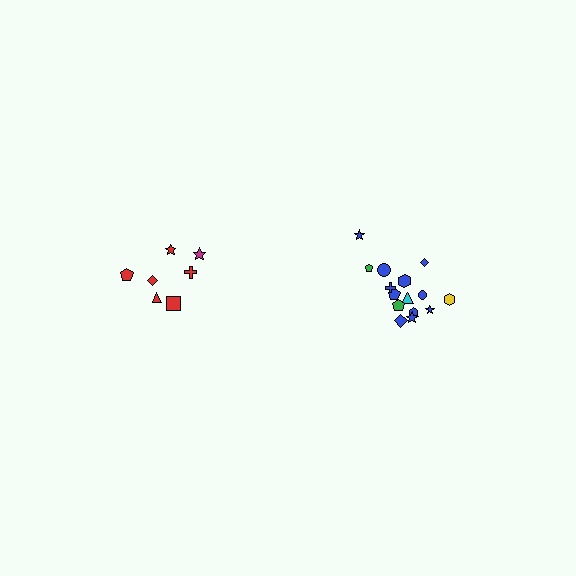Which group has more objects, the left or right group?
The right group.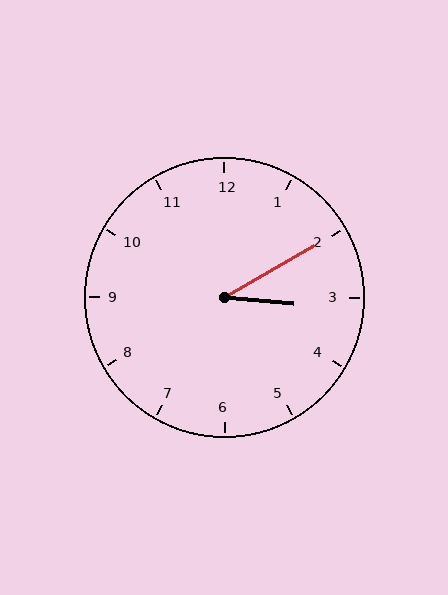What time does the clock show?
3:10.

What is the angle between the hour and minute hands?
Approximately 35 degrees.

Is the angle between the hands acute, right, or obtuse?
It is acute.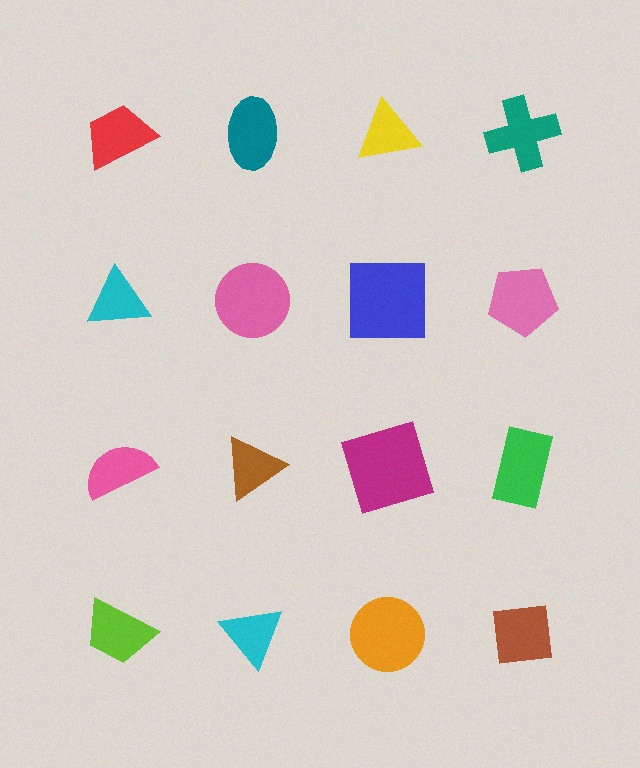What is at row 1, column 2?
A teal ellipse.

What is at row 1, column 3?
A yellow triangle.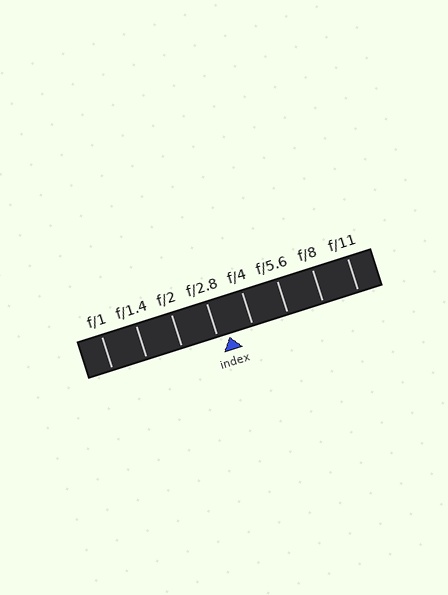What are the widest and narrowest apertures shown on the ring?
The widest aperture shown is f/1 and the narrowest is f/11.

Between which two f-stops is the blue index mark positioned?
The index mark is between f/2.8 and f/4.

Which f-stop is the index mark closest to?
The index mark is closest to f/2.8.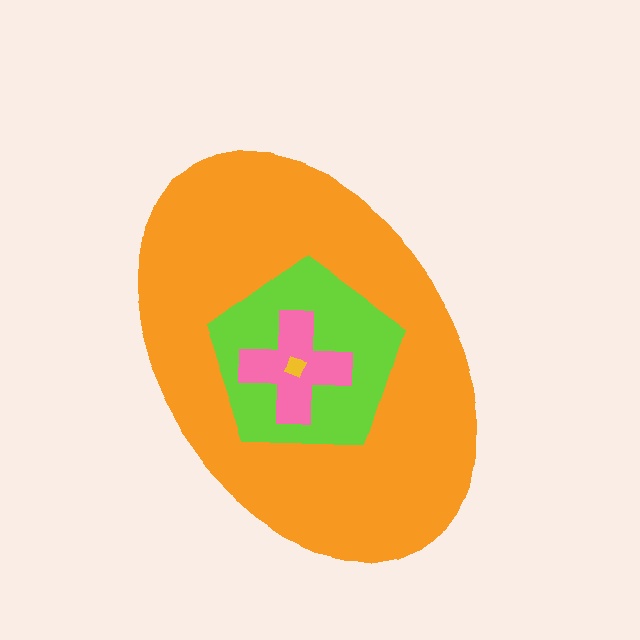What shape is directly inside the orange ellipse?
The lime pentagon.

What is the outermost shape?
The orange ellipse.